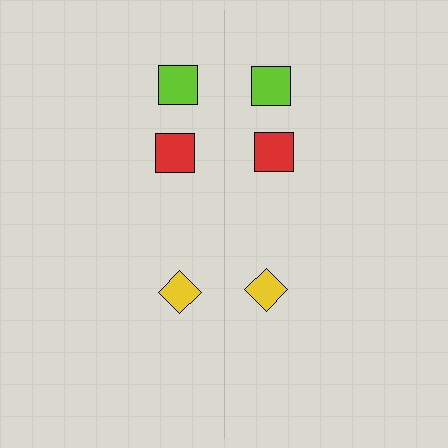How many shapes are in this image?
There are 6 shapes in this image.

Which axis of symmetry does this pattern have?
The pattern has a vertical axis of symmetry running through the center of the image.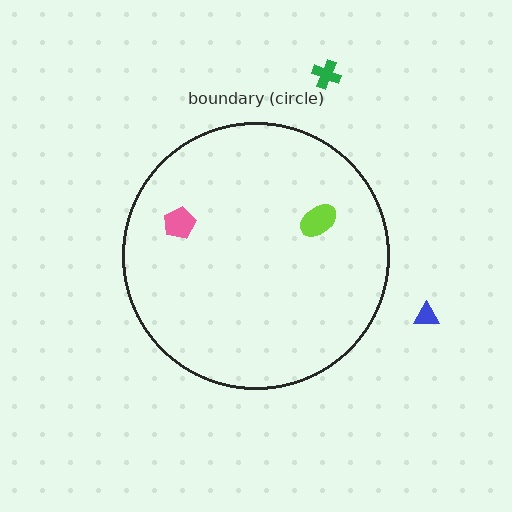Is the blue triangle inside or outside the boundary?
Outside.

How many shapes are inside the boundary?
2 inside, 2 outside.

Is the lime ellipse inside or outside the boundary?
Inside.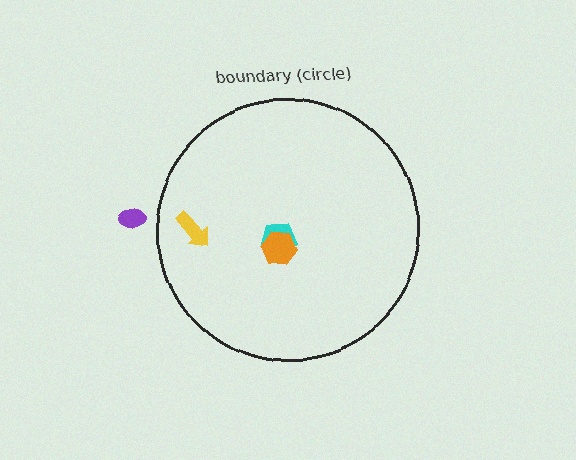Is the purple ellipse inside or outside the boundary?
Outside.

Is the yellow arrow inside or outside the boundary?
Inside.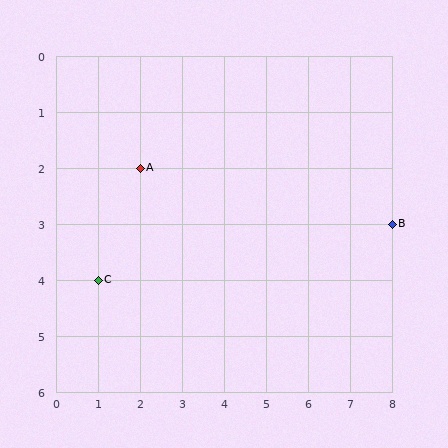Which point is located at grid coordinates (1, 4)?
Point C is at (1, 4).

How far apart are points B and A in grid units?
Points B and A are 6 columns and 1 row apart (about 6.1 grid units diagonally).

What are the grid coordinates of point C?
Point C is at grid coordinates (1, 4).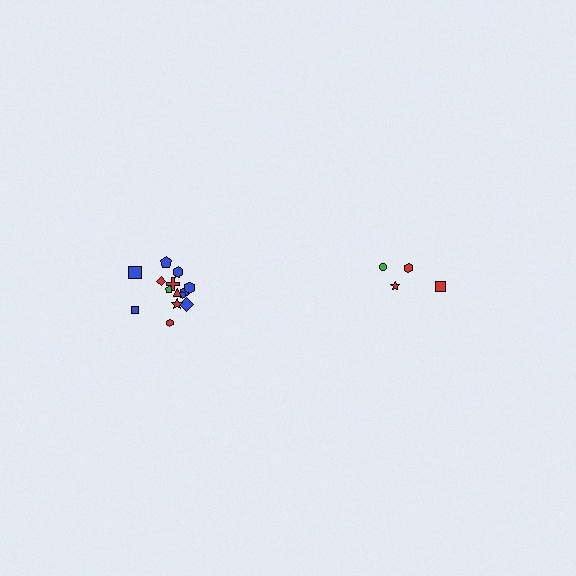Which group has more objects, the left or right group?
The left group.